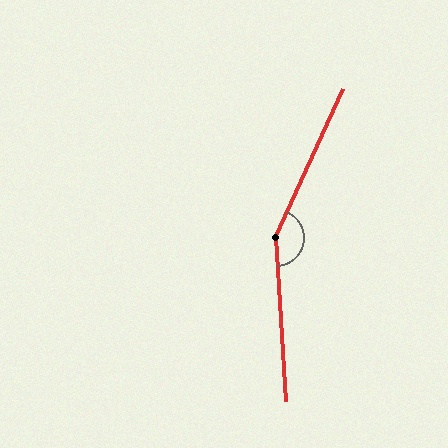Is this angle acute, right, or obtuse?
It is obtuse.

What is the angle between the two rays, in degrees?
Approximately 152 degrees.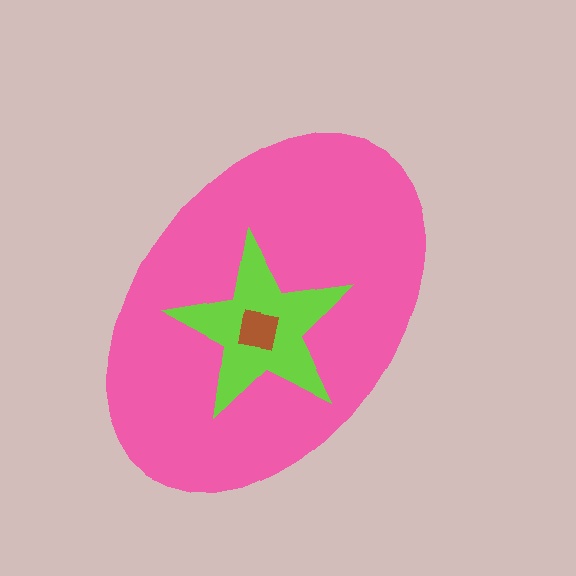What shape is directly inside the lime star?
The brown square.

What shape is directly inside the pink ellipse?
The lime star.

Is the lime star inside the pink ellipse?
Yes.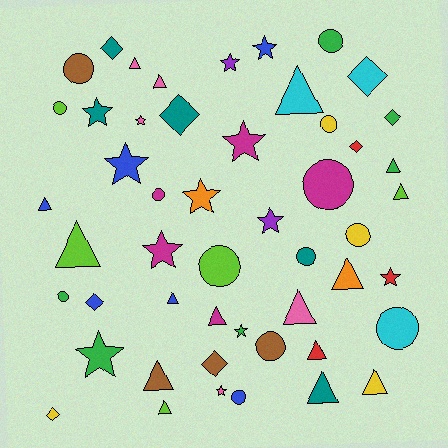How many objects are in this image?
There are 50 objects.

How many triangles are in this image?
There are 16 triangles.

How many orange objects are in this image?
There are 2 orange objects.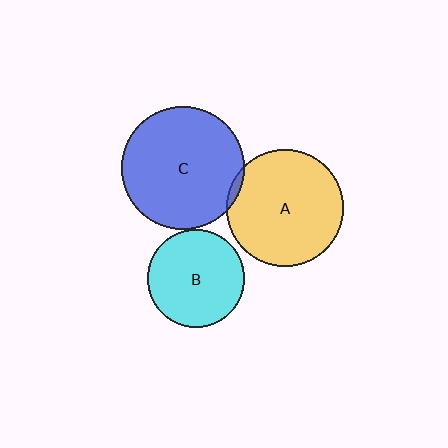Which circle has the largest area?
Circle C (blue).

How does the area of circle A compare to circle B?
Approximately 1.4 times.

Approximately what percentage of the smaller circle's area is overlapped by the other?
Approximately 5%.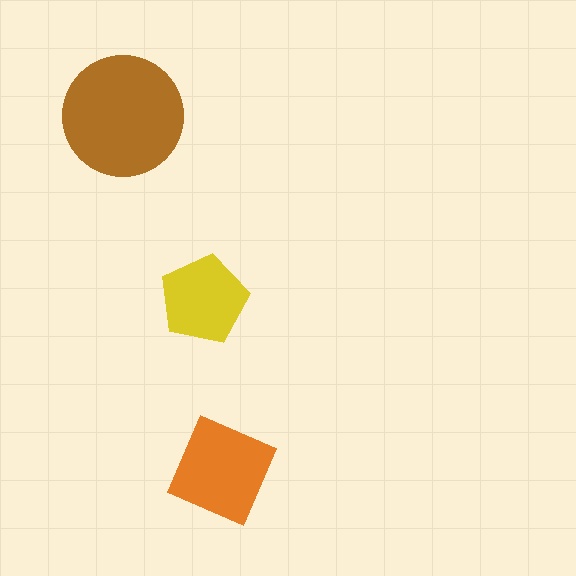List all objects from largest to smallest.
The brown circle, the orange square, the yellow pentagon.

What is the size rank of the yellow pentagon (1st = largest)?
3rd.